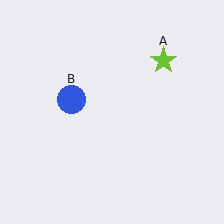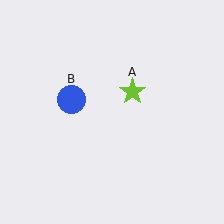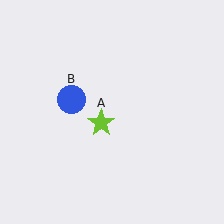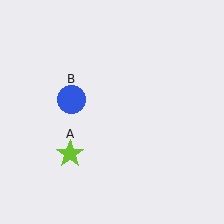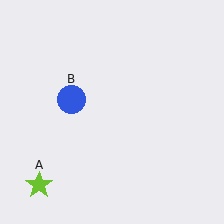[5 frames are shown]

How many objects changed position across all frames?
1 object changed position: lime star (object A).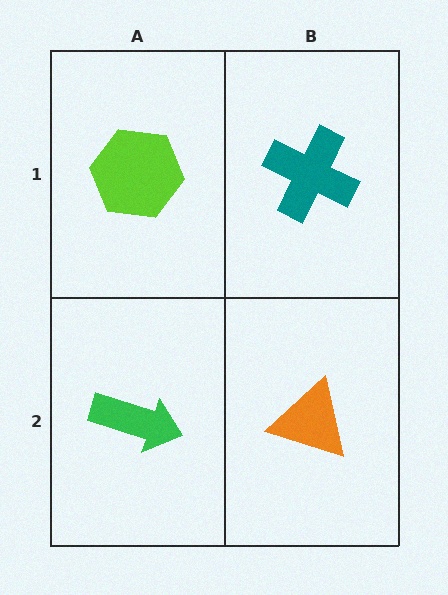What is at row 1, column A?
A lime hexagon.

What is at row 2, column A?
A green arrow.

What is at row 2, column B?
An orange triangle.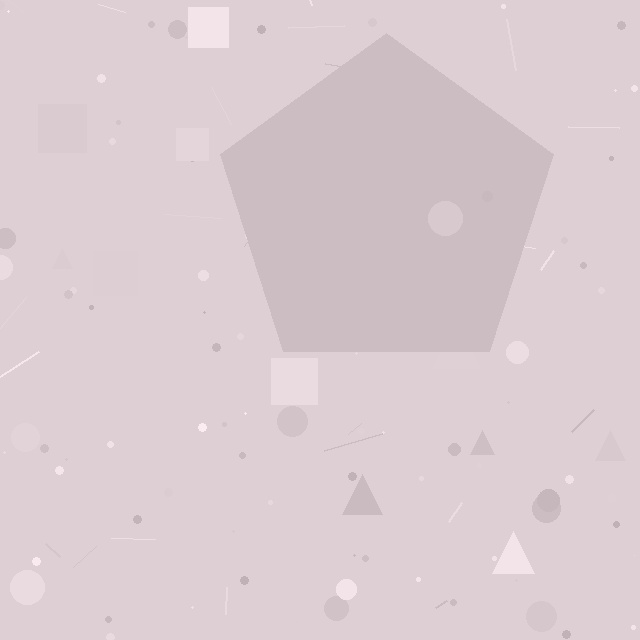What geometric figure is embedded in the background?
A pentagon is embedded in the background.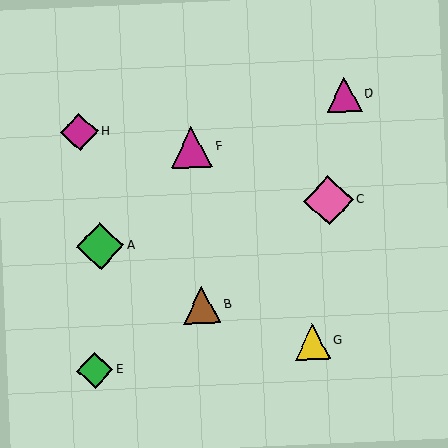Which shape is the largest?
The pink diamond (labeled C) is the largest.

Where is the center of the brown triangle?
The center of the brown triangle is at (202, 305).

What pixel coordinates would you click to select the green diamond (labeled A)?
Click at (100, 246) to select the green diamond A.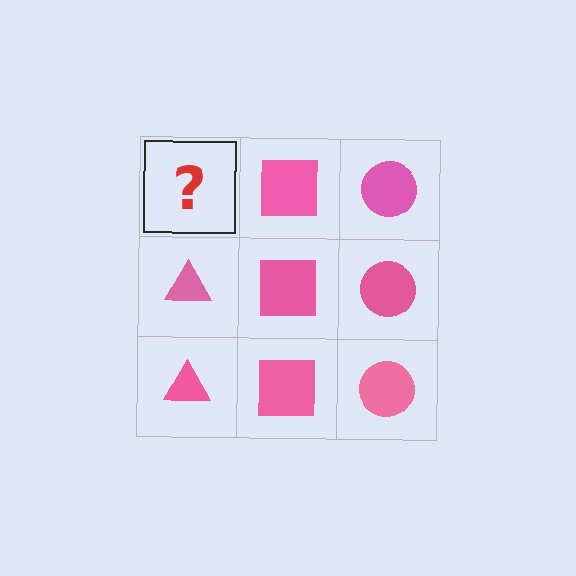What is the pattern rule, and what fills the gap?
The rule is that each column has a consistent shape. The gap should be filled with a pink triangle.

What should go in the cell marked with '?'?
The missing cell should contain a pink triangle.